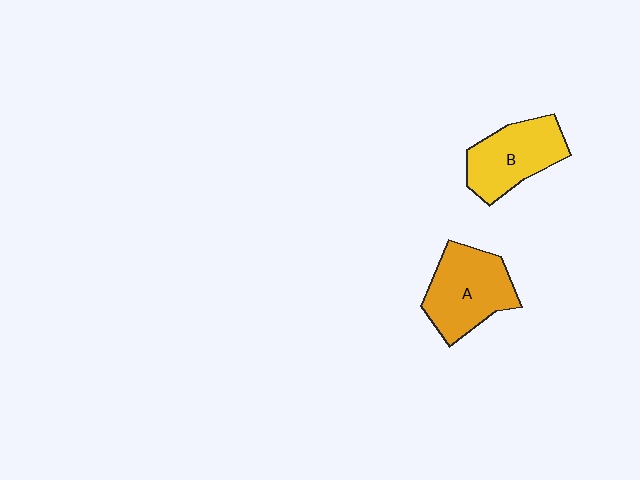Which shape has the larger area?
Shape A (orange).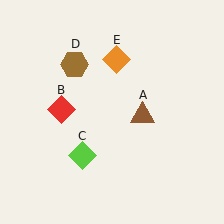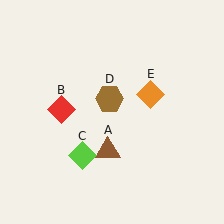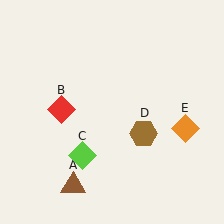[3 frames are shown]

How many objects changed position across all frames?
3 objects changed position: brown triangle (object A), brown hexagon (object D), orange diamond (object E).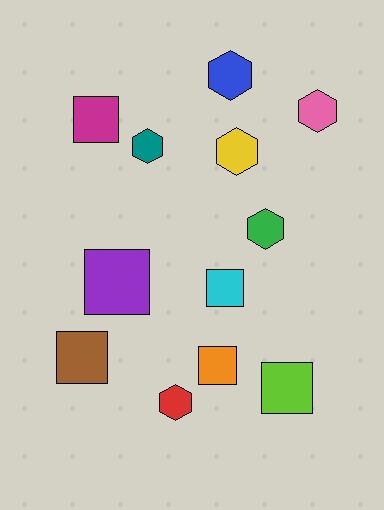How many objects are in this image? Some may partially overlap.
There are 12 objects.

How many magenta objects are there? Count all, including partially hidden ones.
There is 1 magenta object.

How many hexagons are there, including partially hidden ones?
There are 6 hexagons.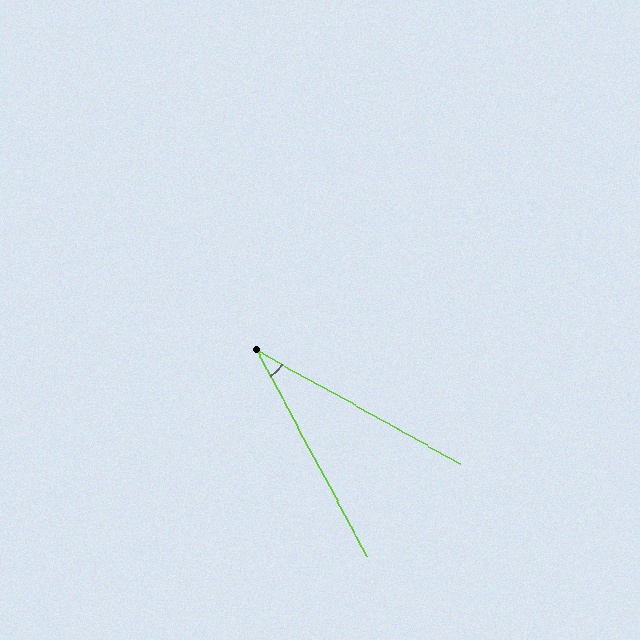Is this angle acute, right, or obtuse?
It is acute.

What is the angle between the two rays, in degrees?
Approximately 33 degrees.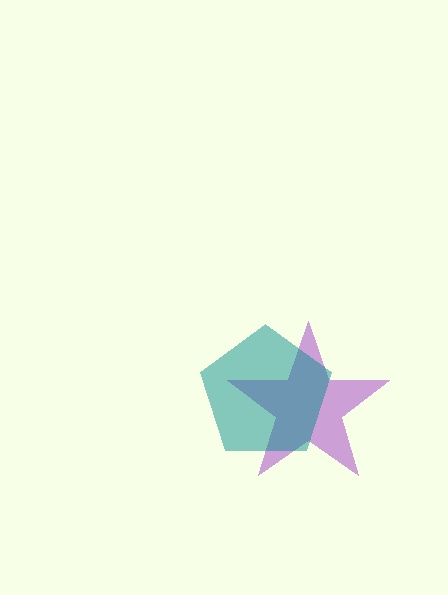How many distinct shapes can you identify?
There are 2 distinct shapes: a purple star, a teal pentagon.